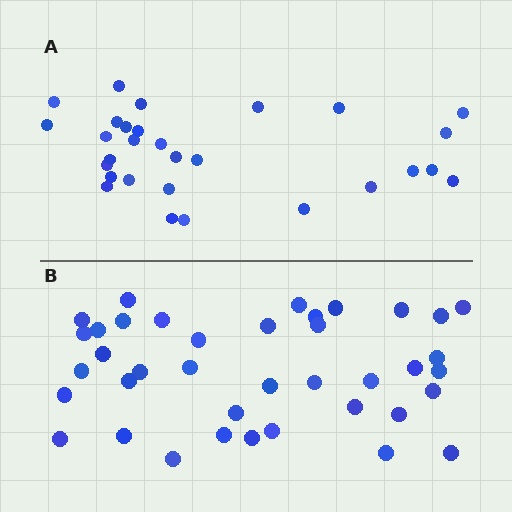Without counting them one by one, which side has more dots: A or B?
Region B (the bottom region) has more dots.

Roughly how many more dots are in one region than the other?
Region B has roughly 10 or so more dots than region A.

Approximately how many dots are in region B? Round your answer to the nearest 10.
About 40 dots. (The exact count is 39, which rounds to 40.)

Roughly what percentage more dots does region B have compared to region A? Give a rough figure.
About 35% more.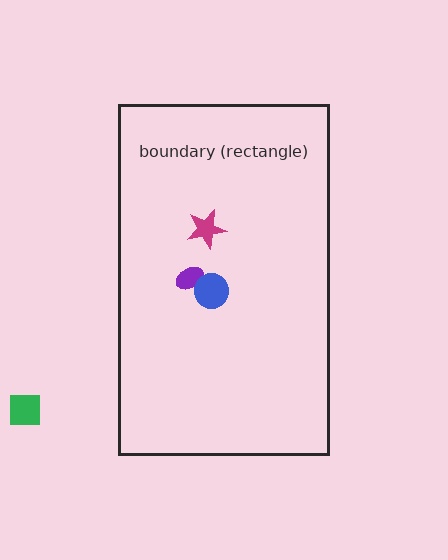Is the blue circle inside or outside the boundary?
Inside.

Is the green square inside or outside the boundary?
Outside.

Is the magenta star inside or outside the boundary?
Inside.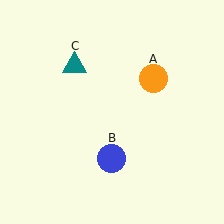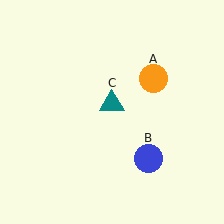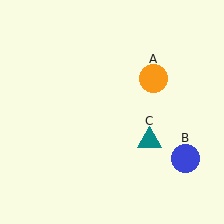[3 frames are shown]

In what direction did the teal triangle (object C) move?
The teal triangle (object C) moved down and to the right.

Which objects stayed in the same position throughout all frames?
Orange circle (object A) remained stationary.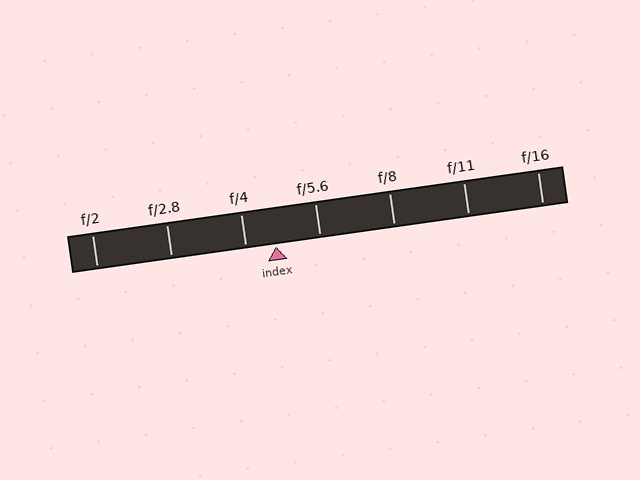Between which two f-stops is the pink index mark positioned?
The index mark is between f/4 and f/5.6.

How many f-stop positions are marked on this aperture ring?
There are 7 f-stop positions marked.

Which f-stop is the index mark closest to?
The index mark is closest to f/4.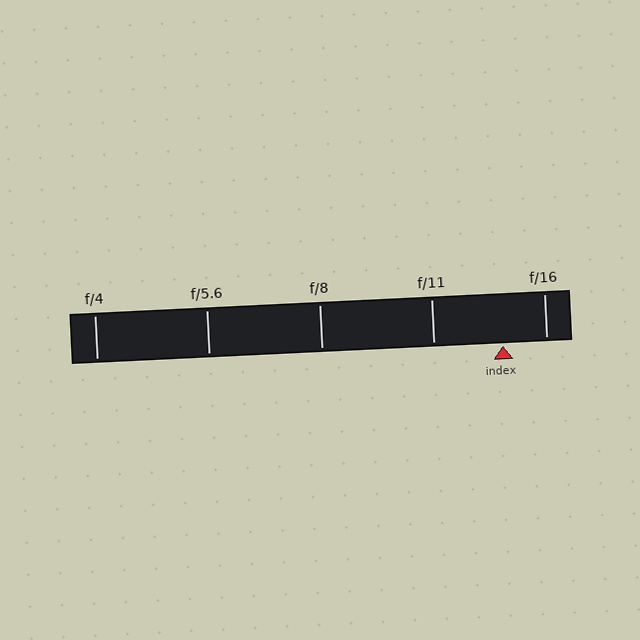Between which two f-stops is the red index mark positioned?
The index mark is between f/11 and f/16.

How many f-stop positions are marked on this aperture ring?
There are 5 f-stop positions marked.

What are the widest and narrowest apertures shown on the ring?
The widest aperture shown is f/4 and the narrowest is f/16.